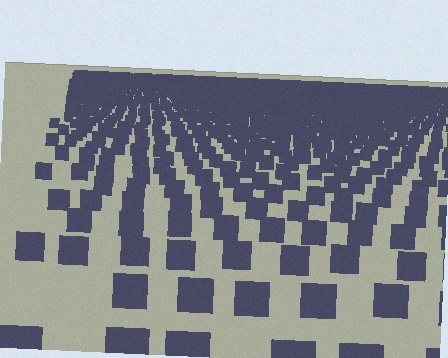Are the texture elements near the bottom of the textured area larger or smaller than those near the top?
Larger. Near the bottom, elements are closer to the viewer and appear at a bigger on-screen size.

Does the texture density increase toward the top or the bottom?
Density increases toward the top.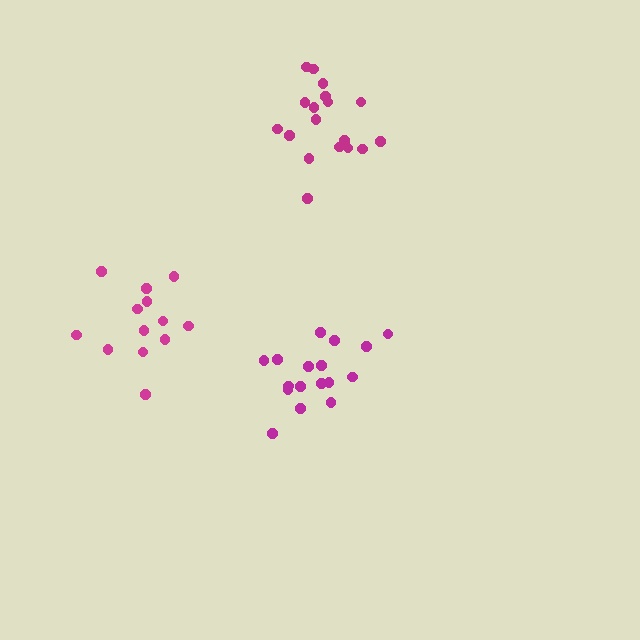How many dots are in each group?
Group 1: 17 dots, Group 2: 18 dots, Group 3: 13 dots (48 total).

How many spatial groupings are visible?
There are 3 spatial groupings.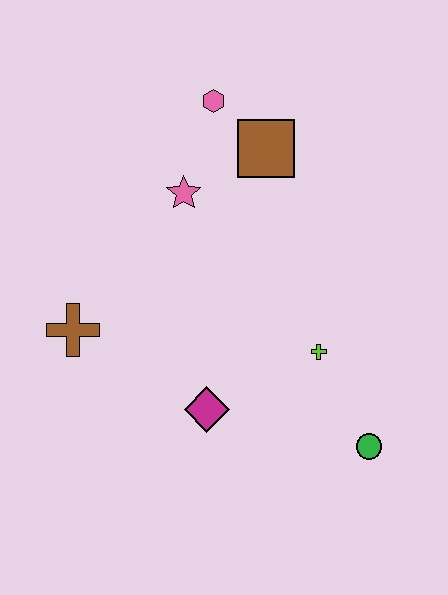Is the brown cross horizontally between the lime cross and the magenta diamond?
No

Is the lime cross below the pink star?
Yes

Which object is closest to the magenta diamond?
The lime cross is closest to the magenta diamond.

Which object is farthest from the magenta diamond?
The pink hexagon is farthest from the magenta diamond.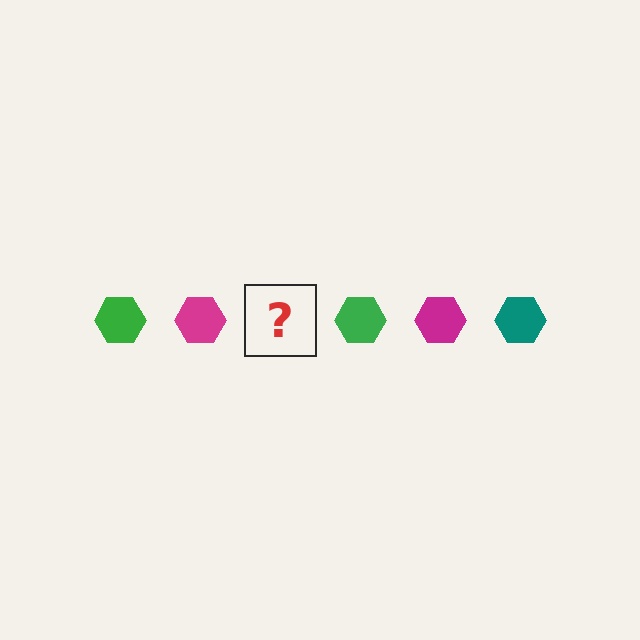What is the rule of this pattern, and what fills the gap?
The rule is that the pattern cycles through green, magenta, teal hexagons. The gap should be filled with a teal hexagon.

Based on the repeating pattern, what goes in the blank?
The blank should be a teal hexagon.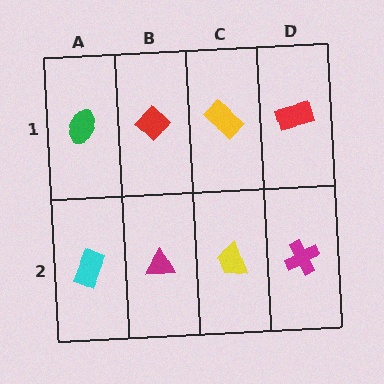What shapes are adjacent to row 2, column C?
A yellow rectangle (row 1, column C), a magenta triangle (row 2, column B), a magenta cross (row 2, column D).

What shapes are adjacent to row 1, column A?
A cyan rectangle (row 2, column A), a red diamond (row 1, column B).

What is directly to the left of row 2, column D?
A yellow trapezoid.